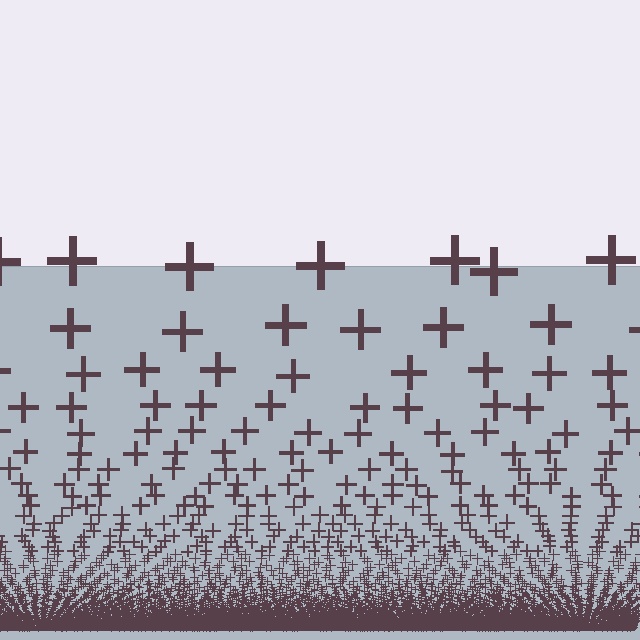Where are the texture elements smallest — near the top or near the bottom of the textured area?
Near the bottom.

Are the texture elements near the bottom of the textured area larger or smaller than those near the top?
Smaller. The gradient is inverted — elements near the bottom are smaller and denser.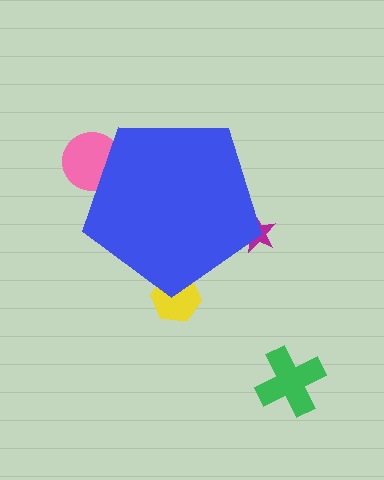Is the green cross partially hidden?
No, the green cross is fully visible.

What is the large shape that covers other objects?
A blue pentagon.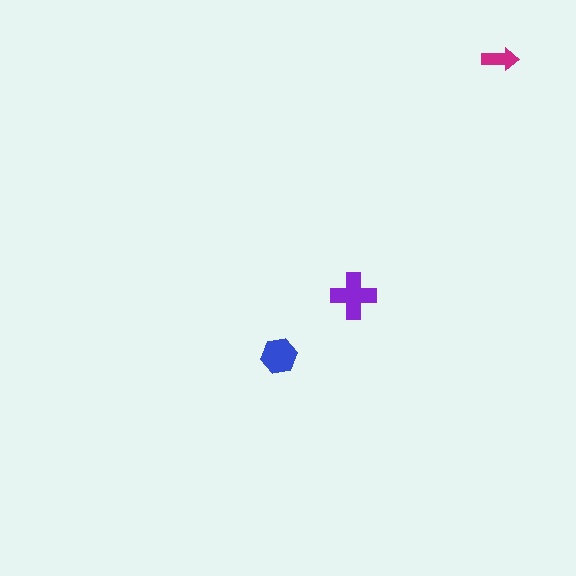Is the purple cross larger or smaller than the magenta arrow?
Larger.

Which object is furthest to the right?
The magenta arrow is rightmost.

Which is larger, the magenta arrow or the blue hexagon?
The blue hexagon.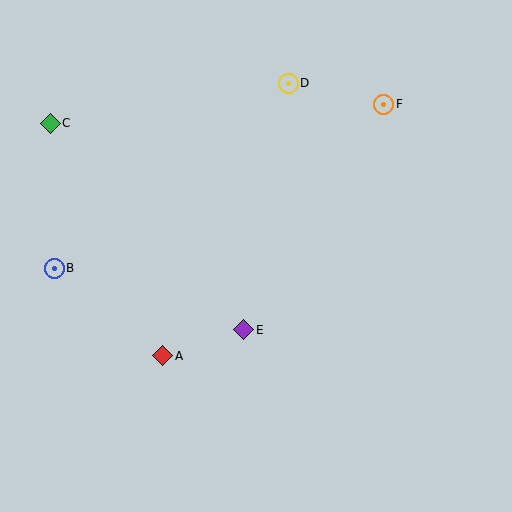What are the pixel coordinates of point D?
Point D is at (288, 83).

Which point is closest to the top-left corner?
Point C is closest to the top-left corner.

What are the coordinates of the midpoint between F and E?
The midpoint between F and E is at (314, 217).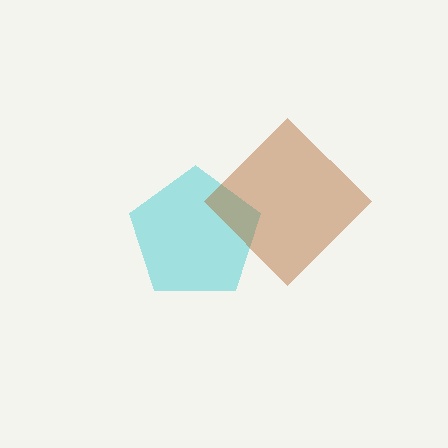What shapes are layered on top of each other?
The layered shapes are: a cyan pentagon, a brown diamond.